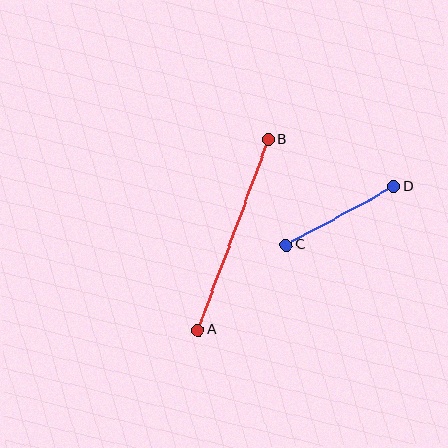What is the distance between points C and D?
The distance is approximately 123 pixels.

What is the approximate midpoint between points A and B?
The midpoint is at approximately (233, 234) pixels.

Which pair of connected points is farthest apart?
Points A and B are farthest apart.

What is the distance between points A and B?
The distance is approximately 203 pixels.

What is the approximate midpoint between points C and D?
The midpoint is at approximately (340, 215) pixels.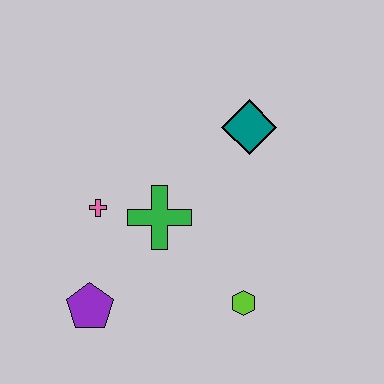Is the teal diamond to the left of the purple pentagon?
No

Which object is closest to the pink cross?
The green cross is closest to the pink cross.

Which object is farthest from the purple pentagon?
The teal diamond is farthest from the purple pentagon.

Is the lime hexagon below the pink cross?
Yes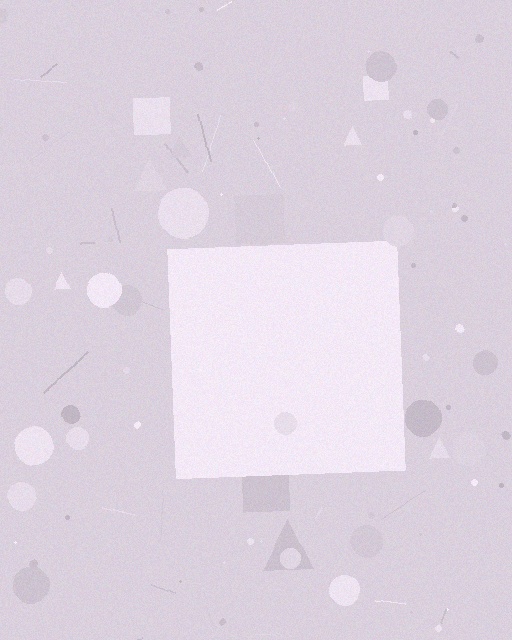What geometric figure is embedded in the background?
A square is embedded in the background.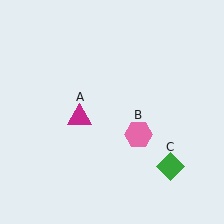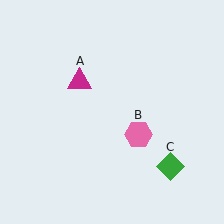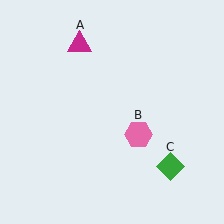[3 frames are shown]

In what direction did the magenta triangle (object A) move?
The magenta triangle (object A) moved up.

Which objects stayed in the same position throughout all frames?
Pink hexagon (object B) and green diamond (object C) remained stationary.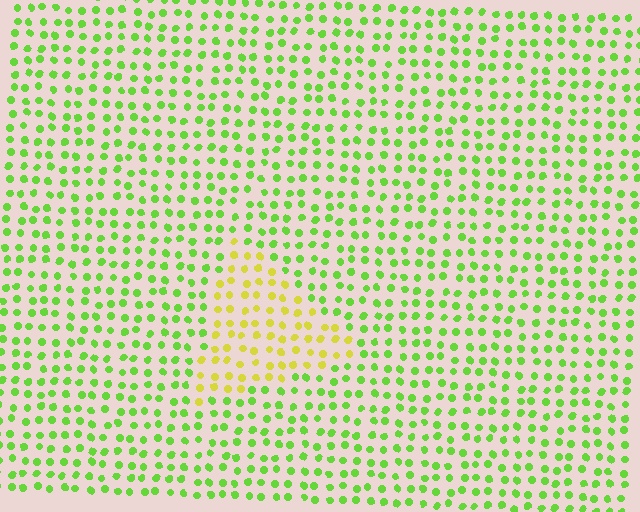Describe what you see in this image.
The image is filled with small lime elements in a uniform arrangement. A triangle-shaped region is visible where the elements are tinted to a slightly different hue, forming a subtle color boundary.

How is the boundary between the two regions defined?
The boundary is defined purely by a slight shift in hue (about 43 degrees). Spacing, size, and orientation are identical on both sides.